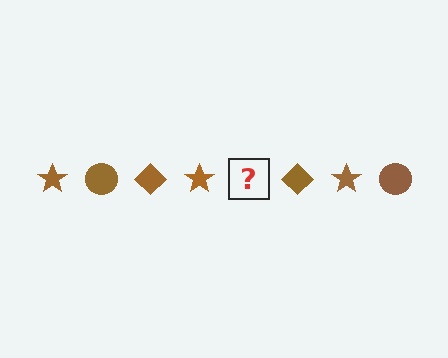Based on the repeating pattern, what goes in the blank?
The blank should be a brown circle.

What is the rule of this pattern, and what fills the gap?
The rule is that the pattern cycles through star, circle, diamond shapes in brown. The gap should be filled with a brown circle.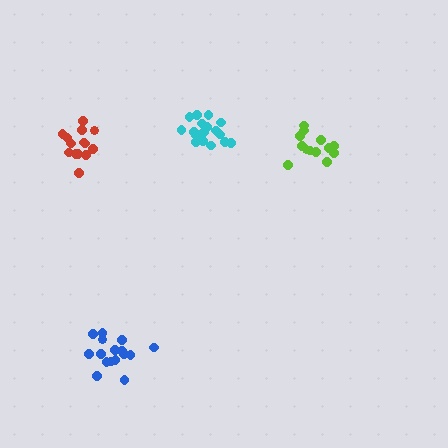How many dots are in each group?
Group 1: 14 dots, Group 2: 14 dots, Group 3: 16 dots, Group 4: 17 dots (61 total).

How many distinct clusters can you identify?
There are 4 distinct clusters.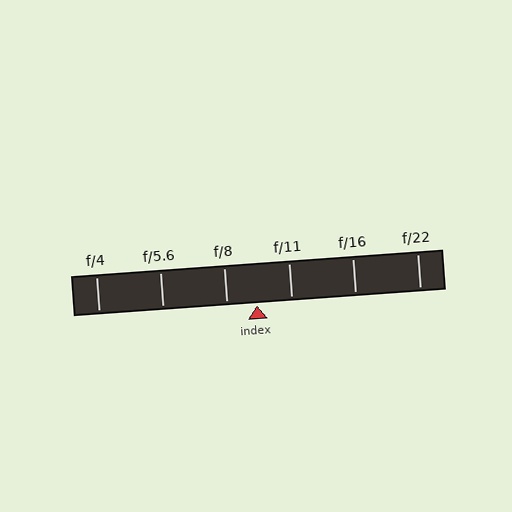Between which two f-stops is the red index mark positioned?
The index mark is between f/8 and f/11.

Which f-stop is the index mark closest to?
The index mark is closest to f/8.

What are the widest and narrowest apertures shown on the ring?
The widest aperture shown is f/4 and the narrowest is f/22.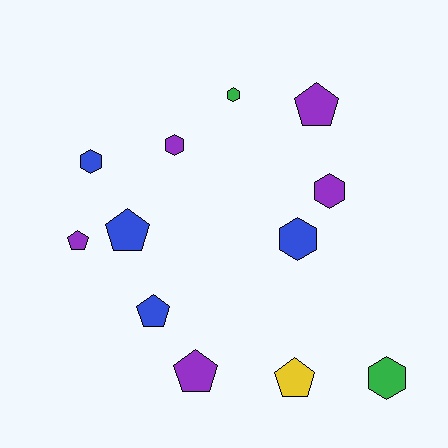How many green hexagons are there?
There are 2 green hexagons.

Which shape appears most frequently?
Hexagon, with 6 objects.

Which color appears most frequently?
Purple, with 5 objects.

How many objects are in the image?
There are 12 objects.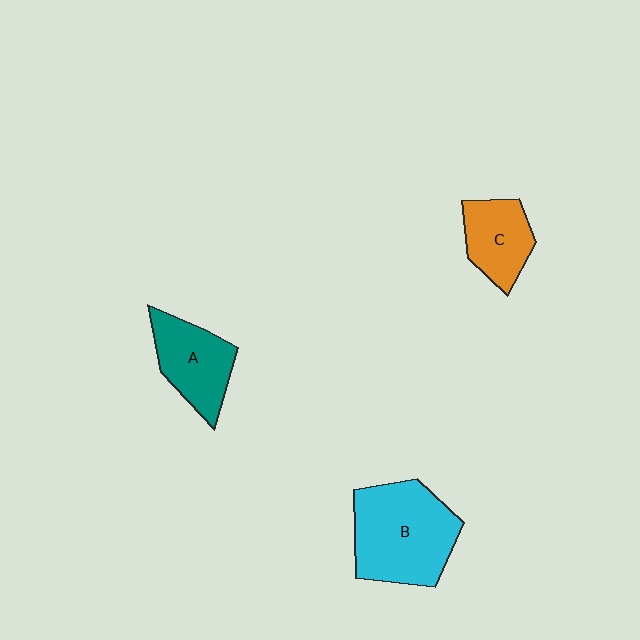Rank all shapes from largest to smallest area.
From largest to smallest: B (cyan), A (teal), C (orange).